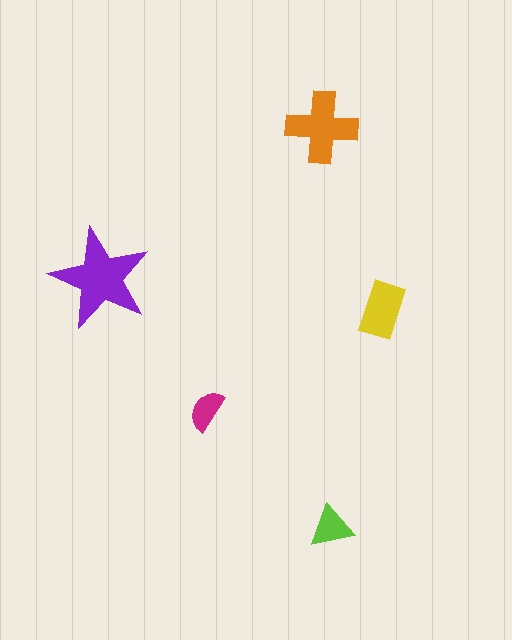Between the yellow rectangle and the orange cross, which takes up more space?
The orange cross.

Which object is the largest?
The purple star.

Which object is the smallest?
The magenta semicircle.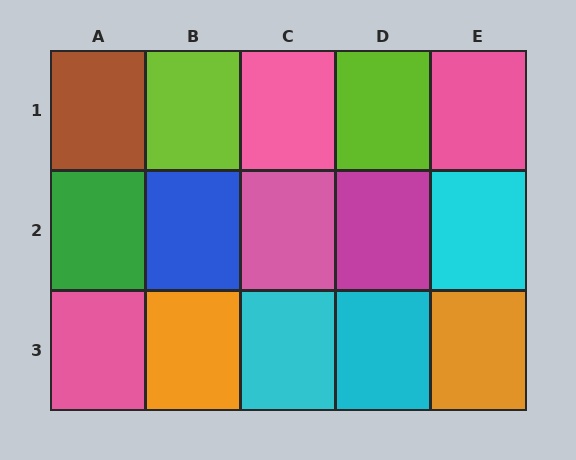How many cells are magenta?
1 cell is magenta.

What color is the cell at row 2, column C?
Pink.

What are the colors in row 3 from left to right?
Pink, orange, cyan, cyan, orange.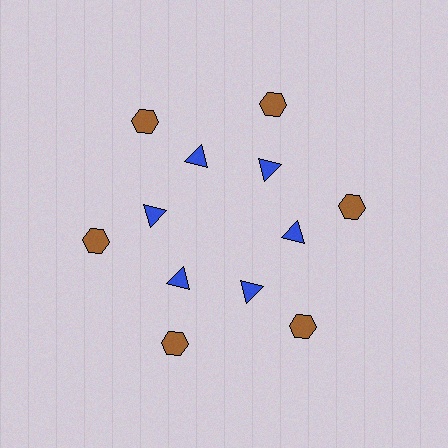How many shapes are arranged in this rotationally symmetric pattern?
There are 12 shapes, arranged in 6 groups of 2.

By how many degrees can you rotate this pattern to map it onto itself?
The pattern maps onto itself every 60 degrees of rotation.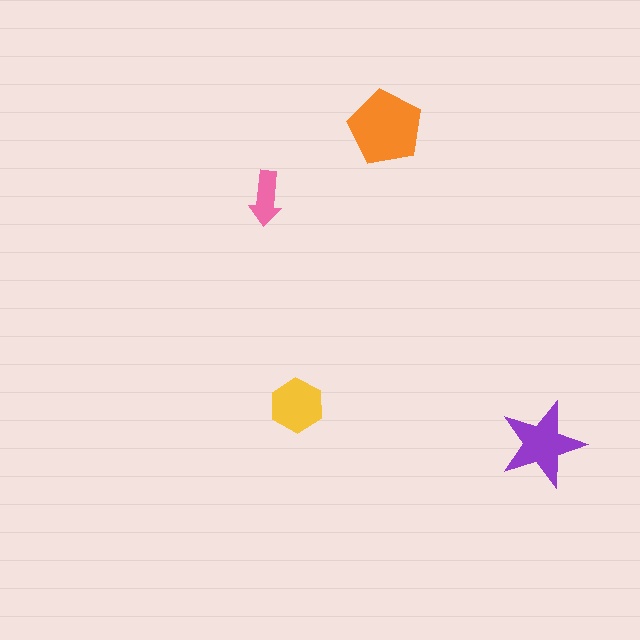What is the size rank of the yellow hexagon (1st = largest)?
3rd.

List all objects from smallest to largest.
The pink arrow, the yellow hexagon, the purple star, the orange pentagon.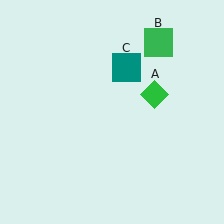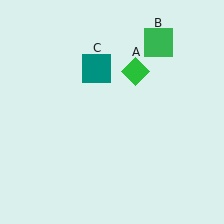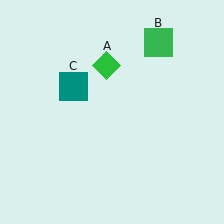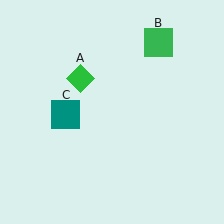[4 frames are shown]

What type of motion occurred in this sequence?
The green diamond (object A), teal square (object C) rotated counterclockwise around the center of the scene.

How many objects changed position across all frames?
2 objects changed position: green diamond (object A), teal square (object C).